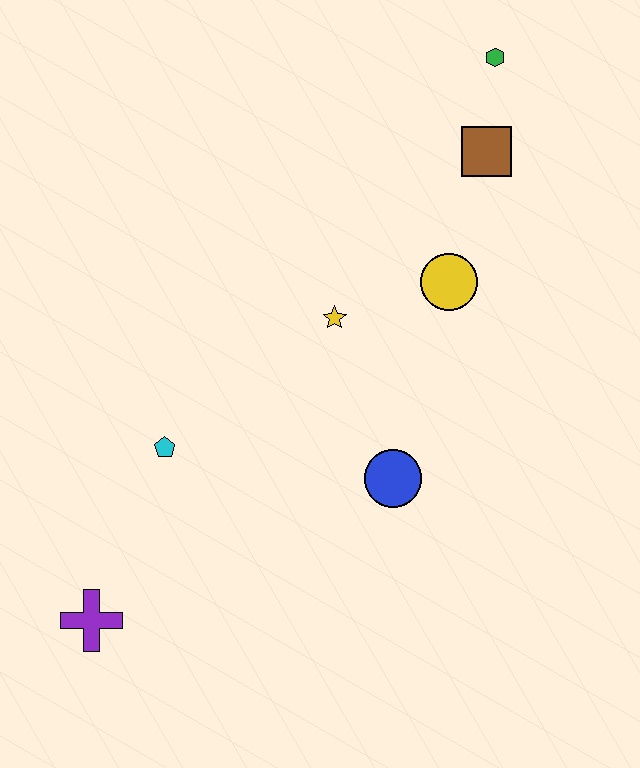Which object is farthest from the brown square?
The purple cross is farthest from the brown square.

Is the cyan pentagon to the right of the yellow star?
No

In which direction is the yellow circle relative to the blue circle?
The yellow circle is above the blue circle.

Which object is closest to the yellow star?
The yellow circle is closest to the yellow star.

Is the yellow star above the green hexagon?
No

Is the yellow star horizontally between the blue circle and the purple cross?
Yes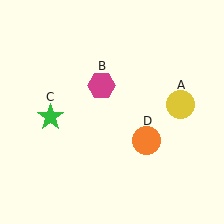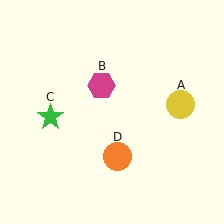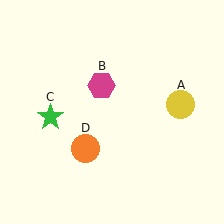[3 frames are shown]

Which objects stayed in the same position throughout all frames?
Yellow circle (object A) and magenta hexagon (object B) and green star (object C) remained stationary.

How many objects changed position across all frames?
1 object changed position: orange circle (object D).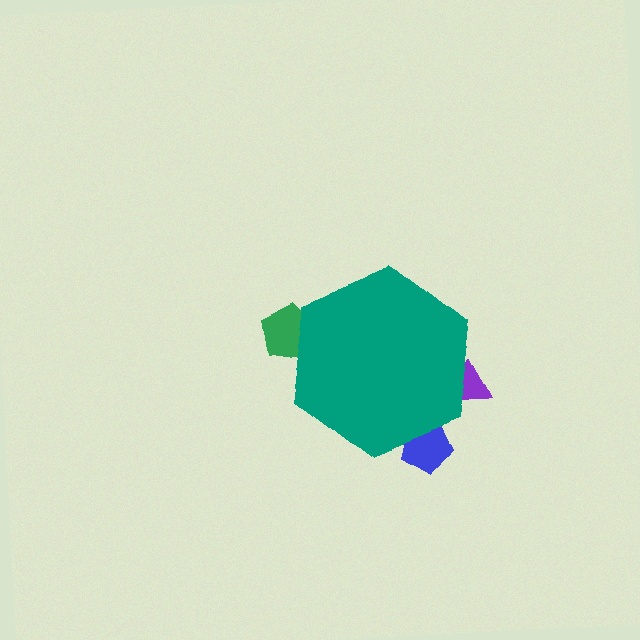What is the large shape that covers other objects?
A teal hexagon.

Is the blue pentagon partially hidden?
Yes, the blue pentagon is partially hidden behind the teal hexagon.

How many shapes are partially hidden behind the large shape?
3 shapes are partially hidden.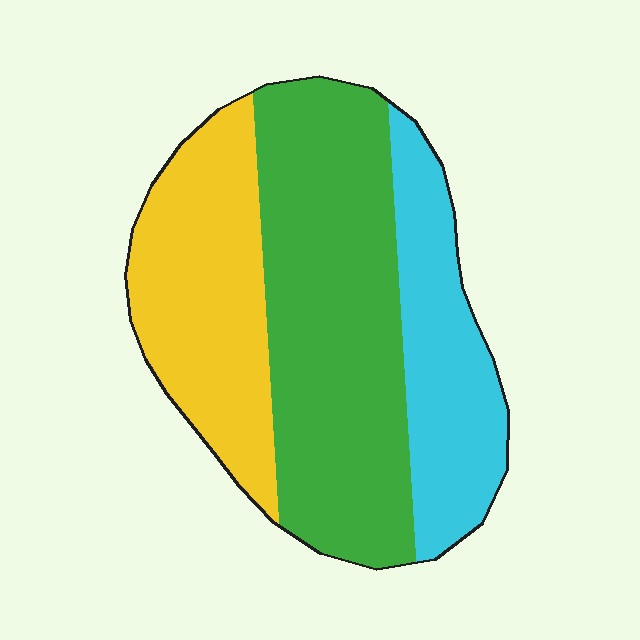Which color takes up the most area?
Green, at roughly 45%.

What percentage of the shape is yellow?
Yellow takes up between a sixth and a third of the shape.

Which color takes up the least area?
Cyan, at roughly 25%.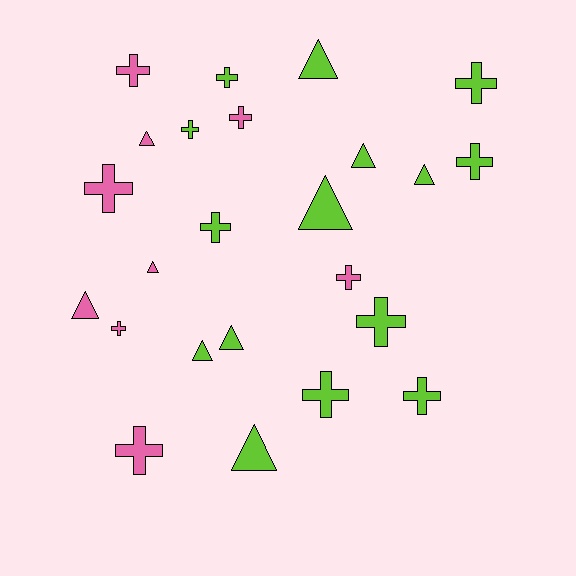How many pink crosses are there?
There are 6 pink crosses.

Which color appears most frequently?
Lime, with 15 objects.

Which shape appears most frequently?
Cross, with 14 objects.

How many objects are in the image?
There are 24 objects.